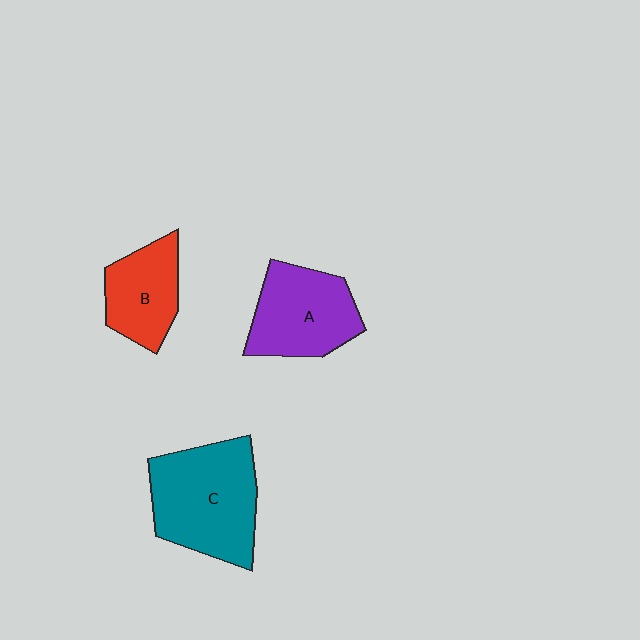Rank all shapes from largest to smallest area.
From largest to smallest: C (teal), A (purple), B (red).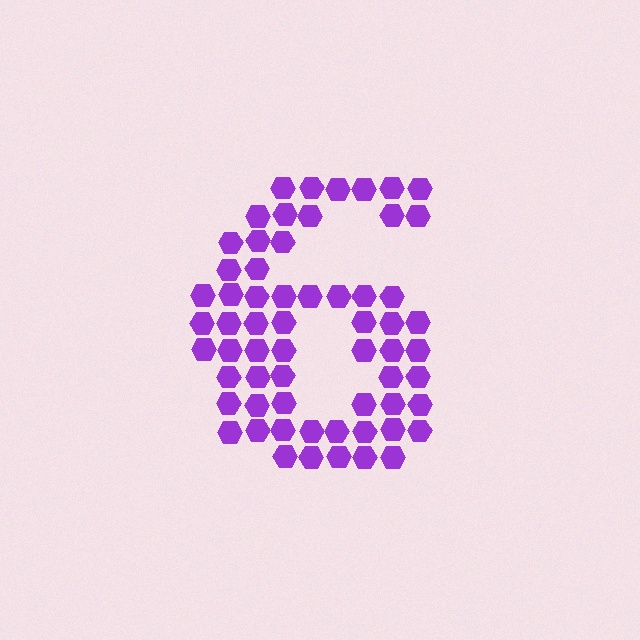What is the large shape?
The large shape is the digit 6.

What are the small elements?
The small elements are hexagons.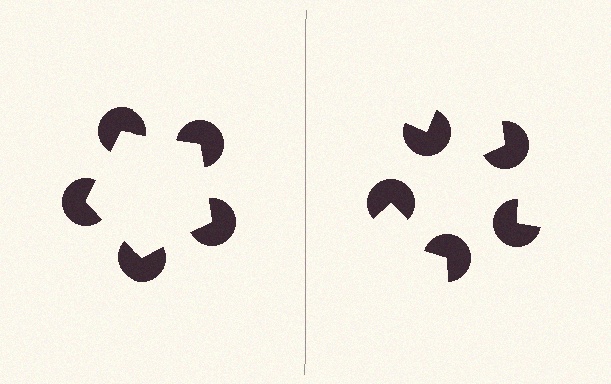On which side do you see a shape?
An illusory pentagon appears on the left side. On the right side the wedge cuts are rotated, so no coherent shape forms.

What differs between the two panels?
The pac-man discs are positioned identically on both sides; only the wedge orientations differ. On the left they align to a pentagon; on the right they are misaligned.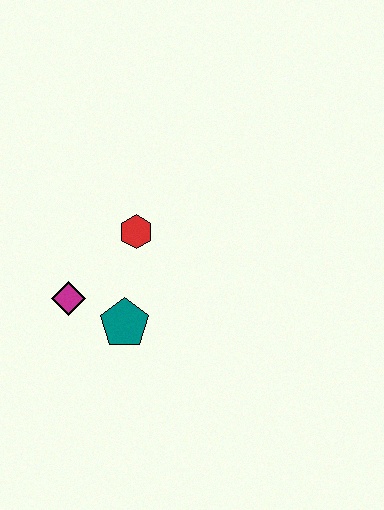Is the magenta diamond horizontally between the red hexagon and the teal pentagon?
No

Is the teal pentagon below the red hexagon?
Yes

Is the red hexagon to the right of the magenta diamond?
Yes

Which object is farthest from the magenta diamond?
The red hexagon is farthest from the magenta diamond.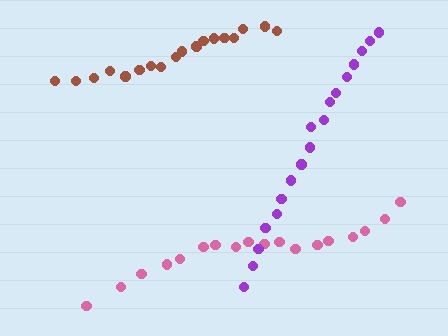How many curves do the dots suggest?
There are 3 distinct paths.